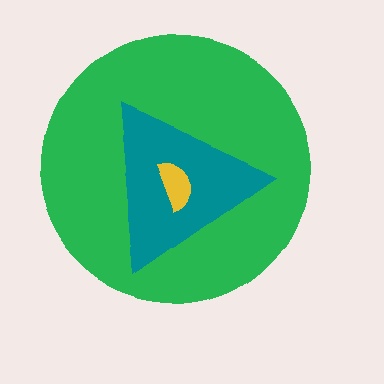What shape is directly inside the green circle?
The teal triangle.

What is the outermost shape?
The green circle.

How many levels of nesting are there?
3.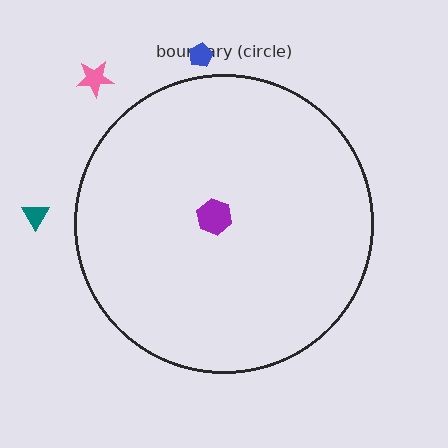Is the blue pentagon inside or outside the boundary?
Outside.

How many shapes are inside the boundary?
1 inside, 3 outside.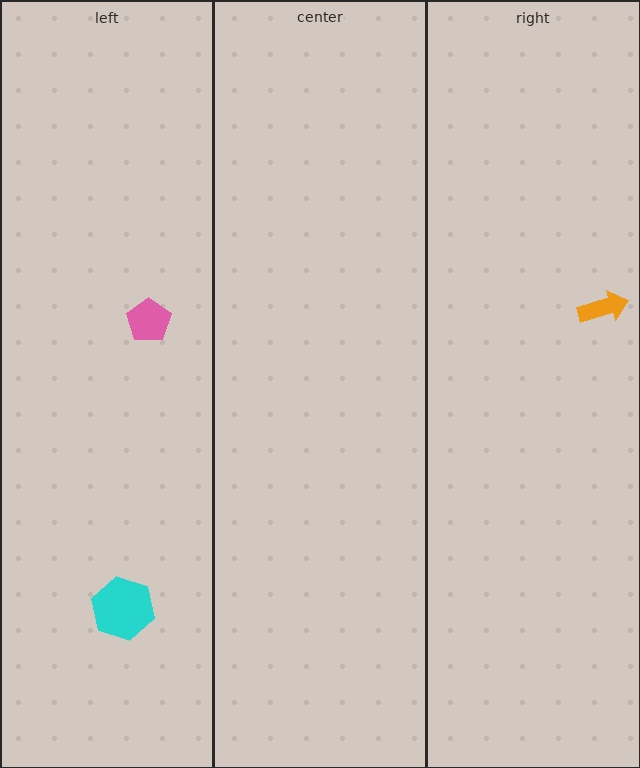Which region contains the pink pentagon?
The left region.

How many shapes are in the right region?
1.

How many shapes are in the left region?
2.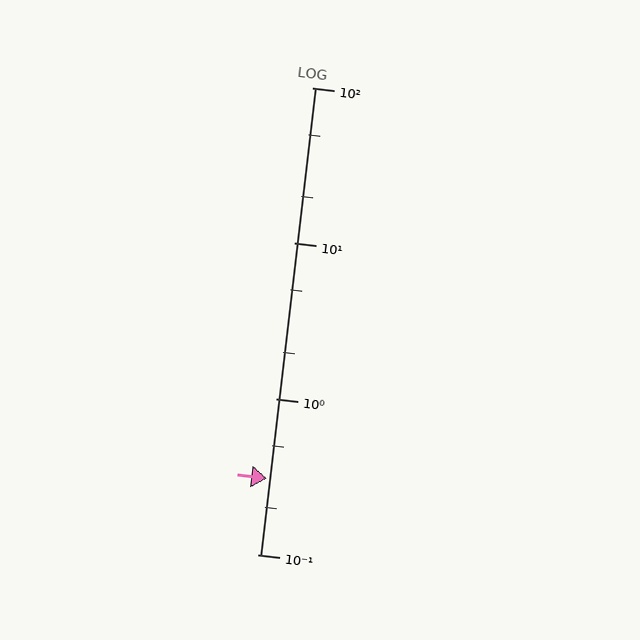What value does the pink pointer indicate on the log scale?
The pointer indicates approximately 0.31.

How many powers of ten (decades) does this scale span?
The scale spans 3 decades, from 0.1 to 100.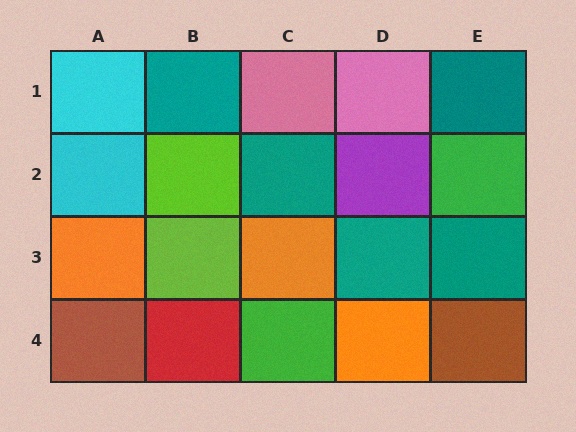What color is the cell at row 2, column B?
Lime.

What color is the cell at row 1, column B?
Teal.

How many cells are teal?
5 cells are teal.